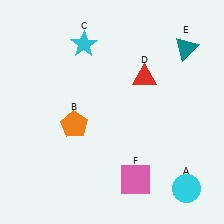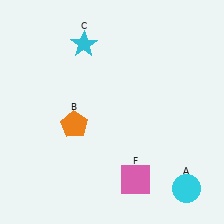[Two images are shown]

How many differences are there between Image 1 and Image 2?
There are 2 differences between the two images.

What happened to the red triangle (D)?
The red triangle (D) was removed in Image 2. It was in the top-right area of Image 1.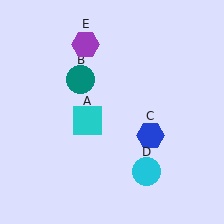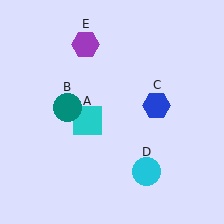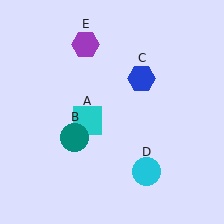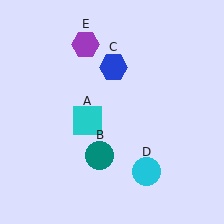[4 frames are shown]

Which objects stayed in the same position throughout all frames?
Cyan square (object A) and cyan circle (object D) and purple hexagon (object E) remained stationary.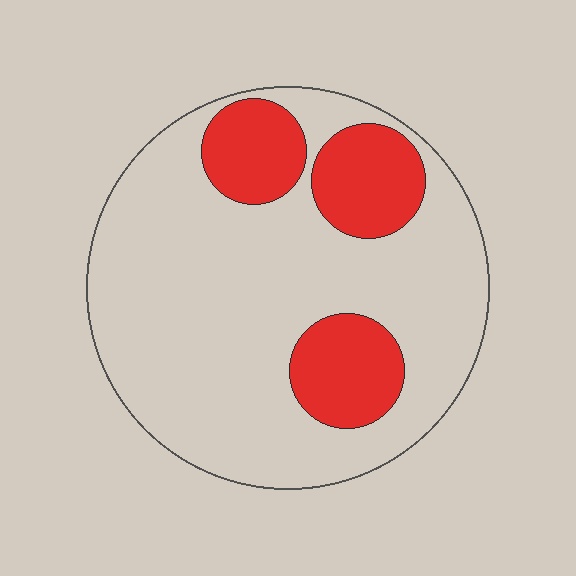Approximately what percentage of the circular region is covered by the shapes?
Approximately 25%.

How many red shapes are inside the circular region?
3.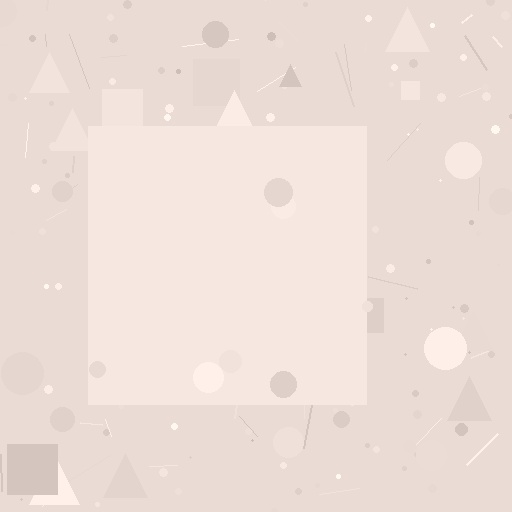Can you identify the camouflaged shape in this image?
The camouflaged shape is a square.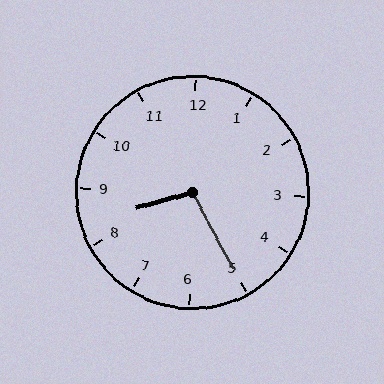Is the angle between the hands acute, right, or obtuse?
It is obtuse.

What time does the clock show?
8:25.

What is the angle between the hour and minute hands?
Approximately 102 degrees.